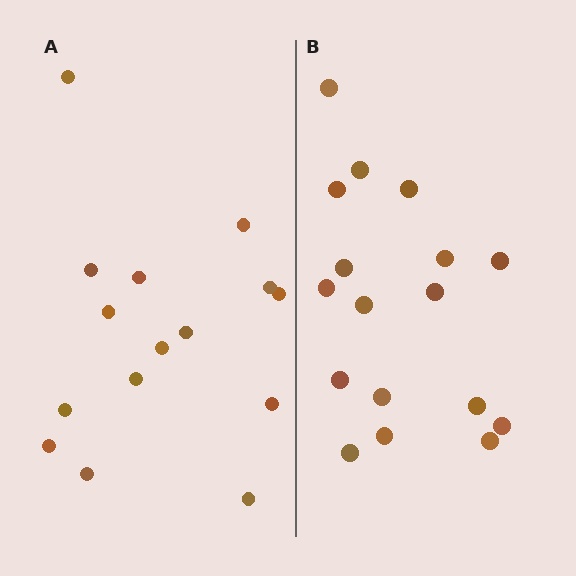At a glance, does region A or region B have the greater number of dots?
Region B (the right region) has more dots.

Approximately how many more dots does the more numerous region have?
Region B has just a few more — roughly 2 or 3 more dots than region A.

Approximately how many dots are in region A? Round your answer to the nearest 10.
About 20 dots. (The exact count is 15, which rounds to 20.)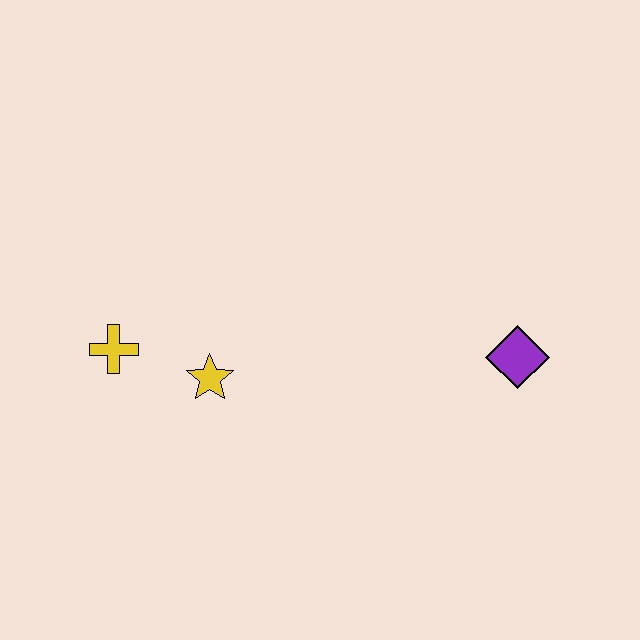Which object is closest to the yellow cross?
The yellow star is closest to the yellow cross.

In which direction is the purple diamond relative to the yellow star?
The purple diamond is to the right of the yellow star.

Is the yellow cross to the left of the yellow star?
Yes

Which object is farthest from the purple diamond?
The yellow cross is farthest from the purple diamond.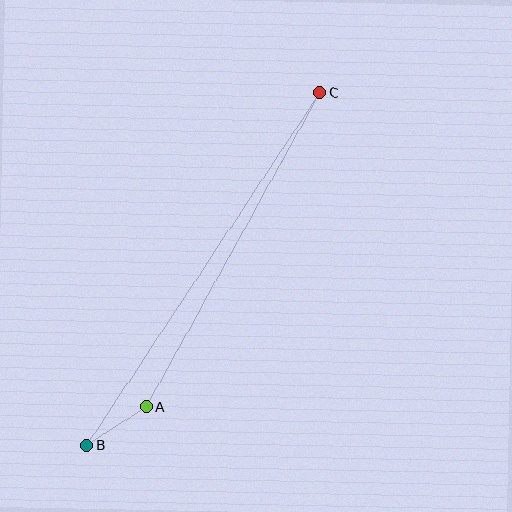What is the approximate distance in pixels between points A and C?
The distance between A and C is approximately 359 pixels.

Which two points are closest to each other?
Points A and B are closest to each other.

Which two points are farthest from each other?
Points B and C are farthest from each other.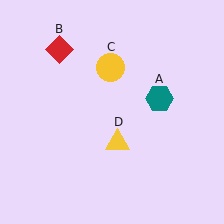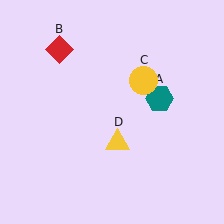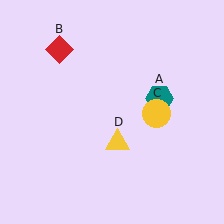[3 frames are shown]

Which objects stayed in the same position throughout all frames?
Teal hexagon (object A) and red diamond (object B) and yellow triangle (object D) remained stationary.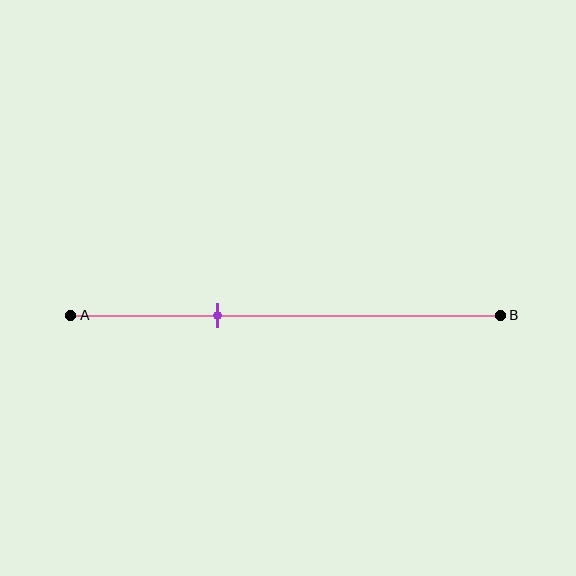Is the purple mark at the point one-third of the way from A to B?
Yes, the mark is approximately at the one-third point.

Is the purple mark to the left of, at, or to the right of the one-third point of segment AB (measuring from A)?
The purple mark is approximately at the one-third point of segment AB.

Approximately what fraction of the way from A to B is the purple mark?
The purple mark is approximately 35% of the way from A to B.